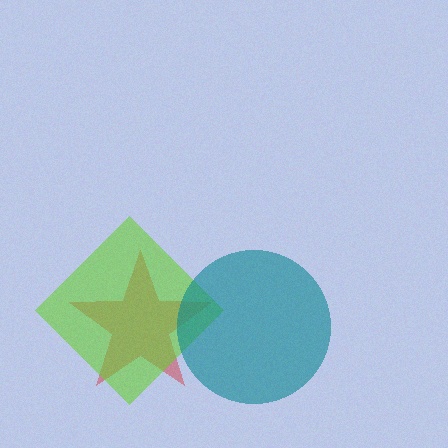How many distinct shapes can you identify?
There are 3 distinct shapes: a red star, a lime diamond, a teal circle.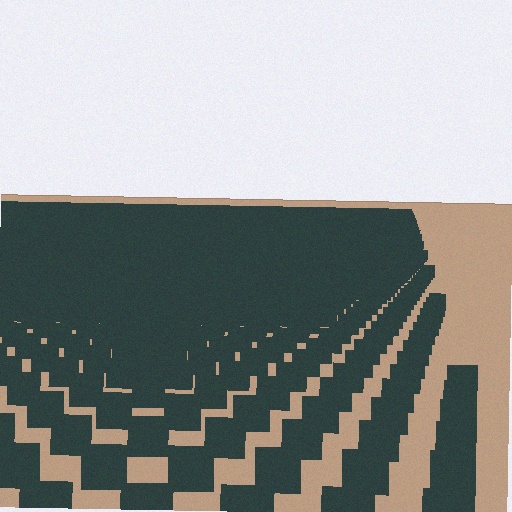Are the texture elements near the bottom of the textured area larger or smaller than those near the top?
Larger. Near the bottom, elements are closer to the viewer and appear at a bigger on-screen size.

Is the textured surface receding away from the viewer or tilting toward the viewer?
The surface is receding away from the viewer. Texture elements get smaller and denser toward the top.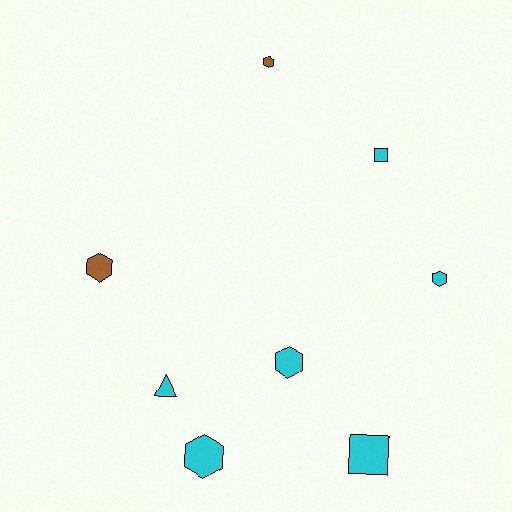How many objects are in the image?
There are 8 objects.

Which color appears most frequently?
Cyan, with 6 objects.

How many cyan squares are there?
There are 2 cyan squares.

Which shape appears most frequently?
Hexagon, with 5 objects.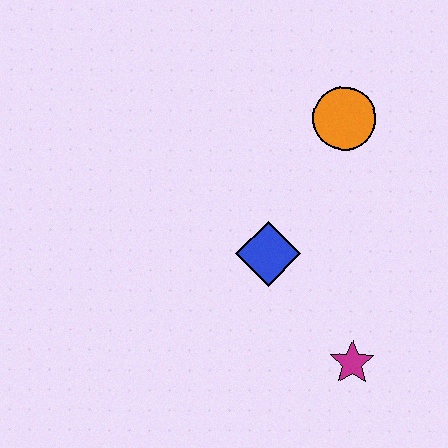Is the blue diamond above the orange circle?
No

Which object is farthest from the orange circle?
The magenta star is farthest from the orange circle.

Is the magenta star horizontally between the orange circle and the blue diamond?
No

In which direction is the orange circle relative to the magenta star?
The orange circle is above the magenta star.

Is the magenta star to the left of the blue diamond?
No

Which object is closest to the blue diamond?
The magenta star is closest to the blue diamond.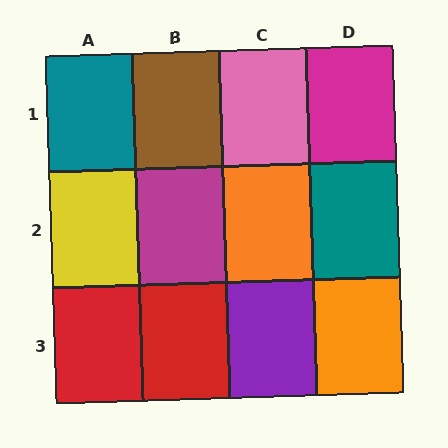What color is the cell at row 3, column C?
Purple.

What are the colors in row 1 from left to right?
Teal, brown, pink, magenta.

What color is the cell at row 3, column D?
Orange.